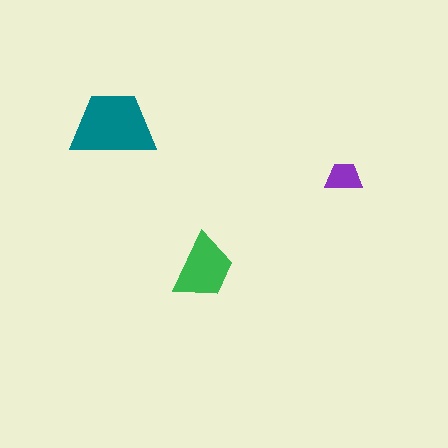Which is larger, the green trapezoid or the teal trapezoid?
The teal one.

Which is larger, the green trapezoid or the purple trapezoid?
The green one.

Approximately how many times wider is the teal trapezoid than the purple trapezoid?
About 2.5 times wider.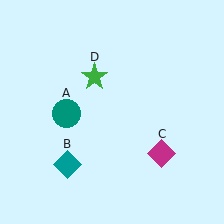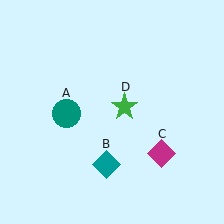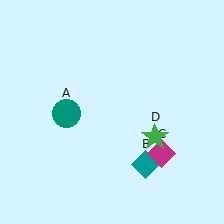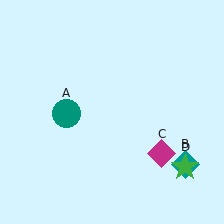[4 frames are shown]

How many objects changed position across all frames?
2 objects changed position: teal diamond (object B), green star (object D).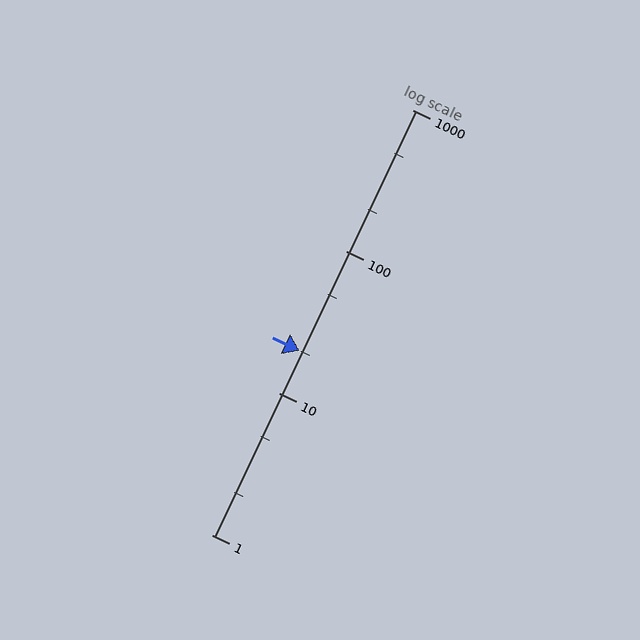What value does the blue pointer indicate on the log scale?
The pointer indicates approximately 20.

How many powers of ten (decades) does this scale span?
The scale spans 3 decades, from 1 to 1000.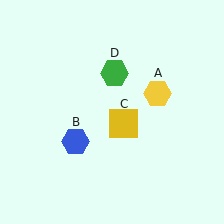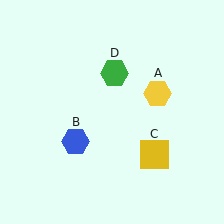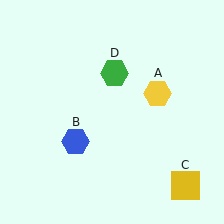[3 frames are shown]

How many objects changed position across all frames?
1 object changed position: yellow square (object C).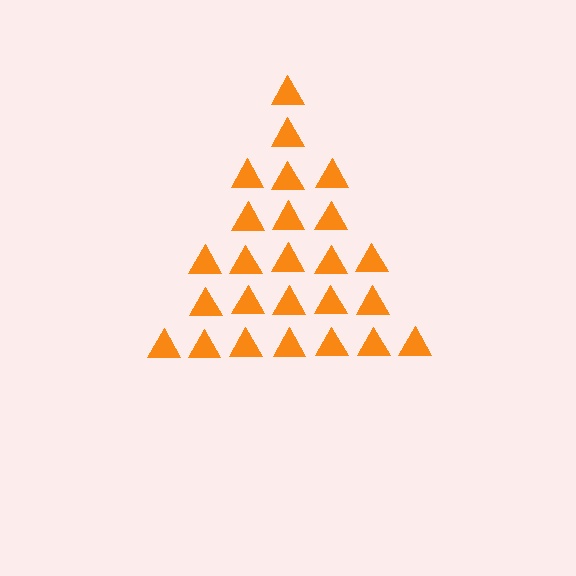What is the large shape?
The large shape is a triangle.